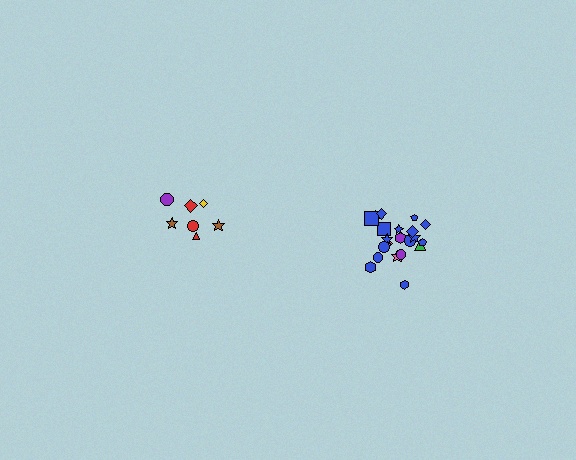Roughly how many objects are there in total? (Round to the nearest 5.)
Roughly 30 objects in total.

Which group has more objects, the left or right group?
The right group.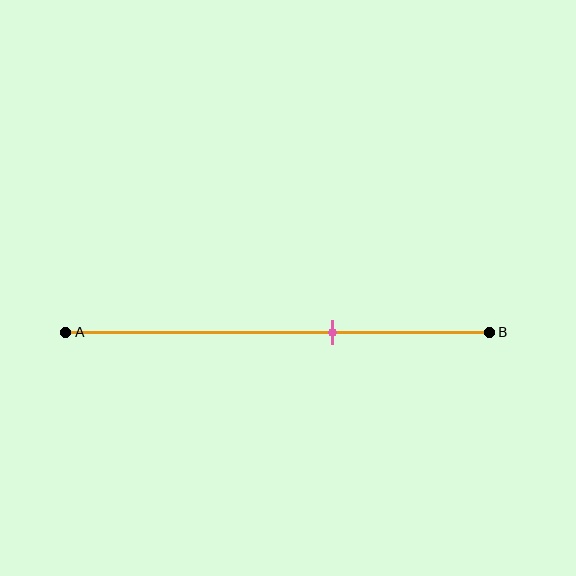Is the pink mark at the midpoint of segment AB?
No, the mark is at about 65% from A, not at the 50% midpoint.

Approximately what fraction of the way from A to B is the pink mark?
The pink mark is approximately 65% of the way from A to B.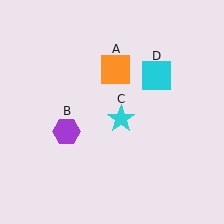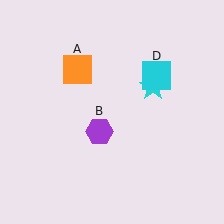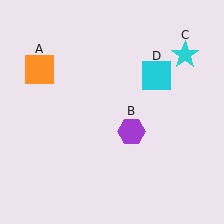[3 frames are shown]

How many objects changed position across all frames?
3 objects changed position: orange square (object A), purple hexagon (object B), cyan star (object C).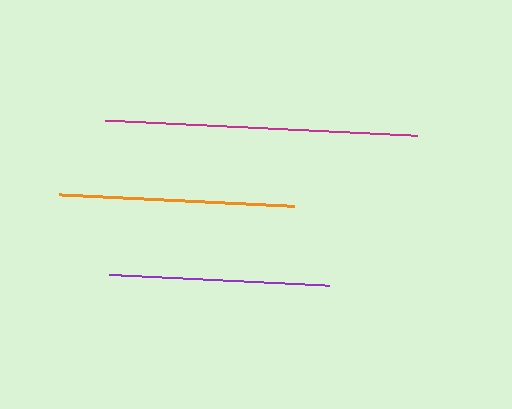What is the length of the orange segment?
The orange segment is approximately 235 pixels long.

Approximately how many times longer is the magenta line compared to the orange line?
The magenta line is approximately 1.3 times the length of the orange line.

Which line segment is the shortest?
The purple line is the shortest at approximately 220 pixels.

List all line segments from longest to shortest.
From longest to shortest: magenta, orange, purple.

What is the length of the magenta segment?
The magenta segment is approximately 312 pixels long.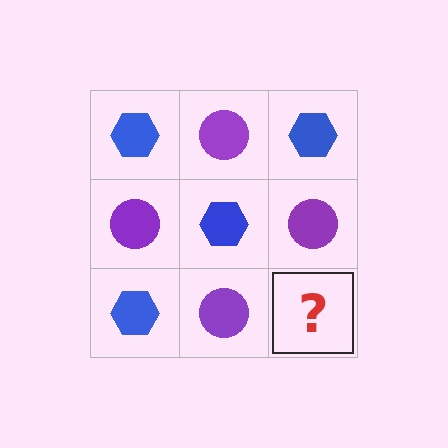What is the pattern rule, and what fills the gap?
The rule is that it alternates blue hexagon and purple circle in a checkerboard pattern. The gap should be filled with a blue hexagon.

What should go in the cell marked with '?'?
The missing cell should contain a blue hexagon.